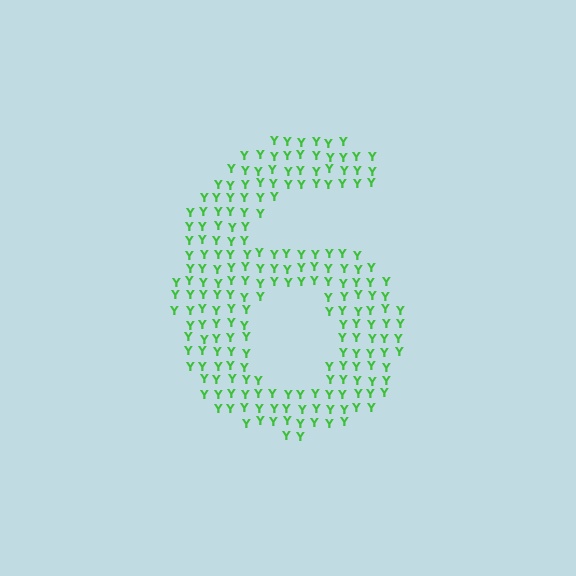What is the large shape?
The large shape is the digit 6.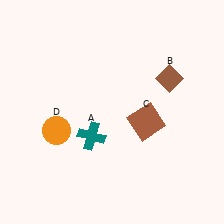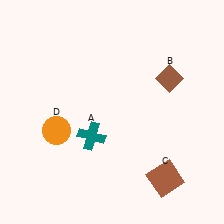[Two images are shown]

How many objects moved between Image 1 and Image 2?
1 object moved between the two images.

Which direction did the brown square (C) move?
The brown square (C) moved down.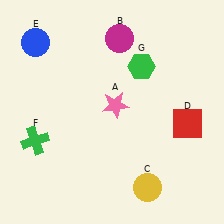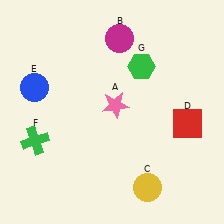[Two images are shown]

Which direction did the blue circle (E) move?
The blue circle (E) moved down.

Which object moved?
The blue circle (E) moved down.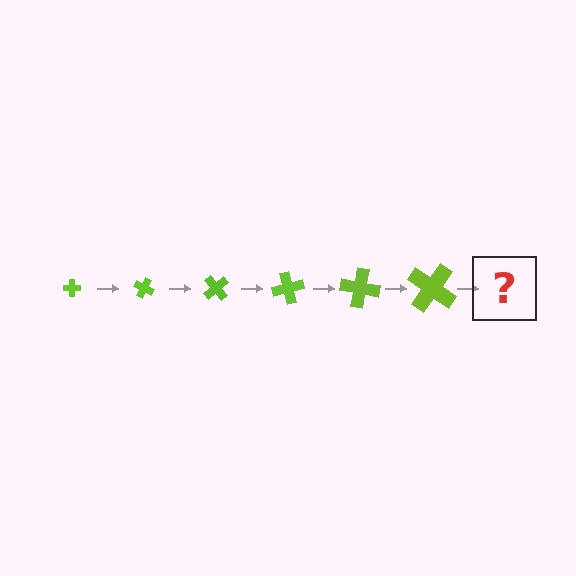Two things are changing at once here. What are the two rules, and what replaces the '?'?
The two rules are that the cross grows larger each step and it rotates 25 degrees each step. The '?' should be a cross, larger than the previous one and rotated 150 degrees from the start.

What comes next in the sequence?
The next element should be a cross, larger than the previous one and rotated 150 degrees from the start.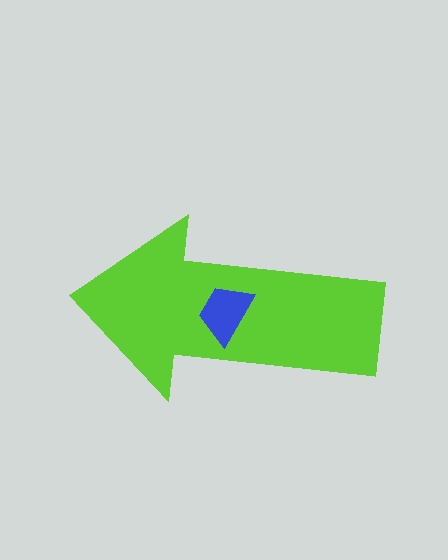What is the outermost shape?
The lime arrow.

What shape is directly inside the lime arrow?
The blue trapezoid.